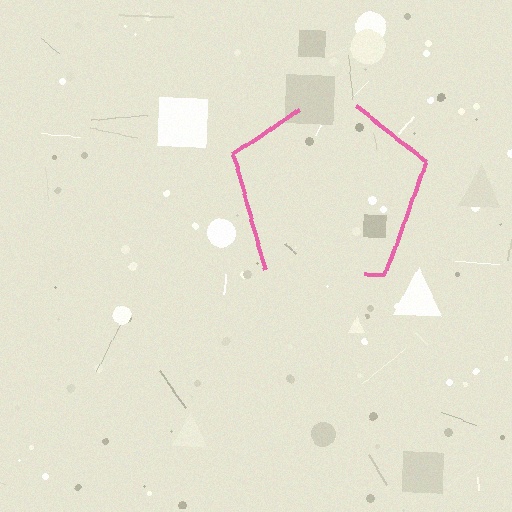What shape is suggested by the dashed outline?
The dashed outline suggests a pentagon.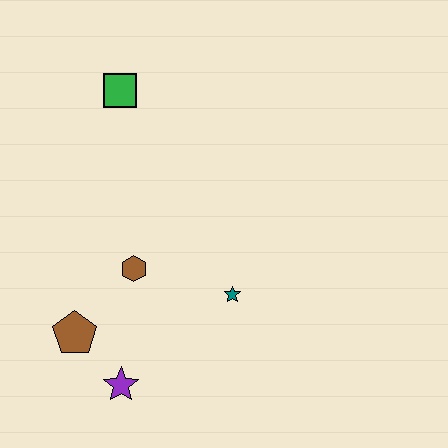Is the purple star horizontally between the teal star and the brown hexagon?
No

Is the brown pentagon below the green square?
Yes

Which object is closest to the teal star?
The brown hexagon is closest to the teal star.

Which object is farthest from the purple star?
The green square is farthest from the purple star.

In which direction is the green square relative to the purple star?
The green square is above the purple star.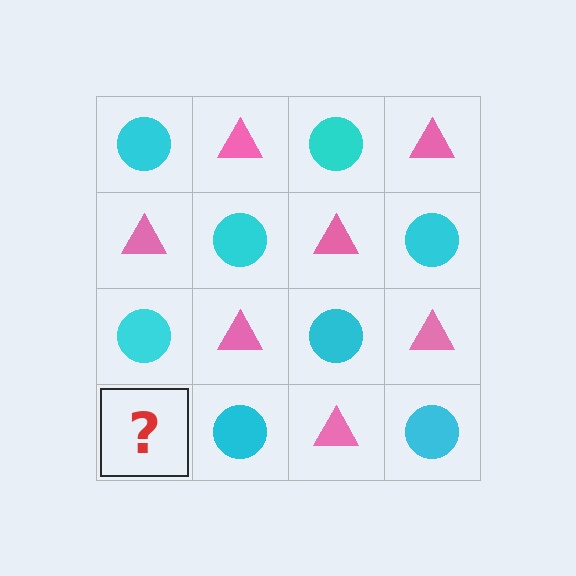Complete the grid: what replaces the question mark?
The question mark should be replaced with a pink triangle.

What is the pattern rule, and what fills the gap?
The rule is that it alternates cyan circle and pink triangle in a checkerboard pattern. The gap should be filled with a pink triangle.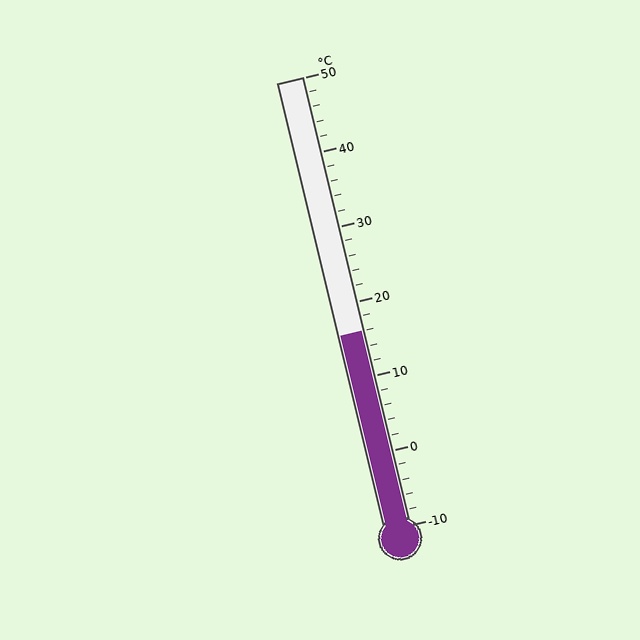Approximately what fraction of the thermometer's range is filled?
The thermometer is filled to approximately 45% of its range.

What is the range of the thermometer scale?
The thermometer scale ranges from -10°C to 50°C.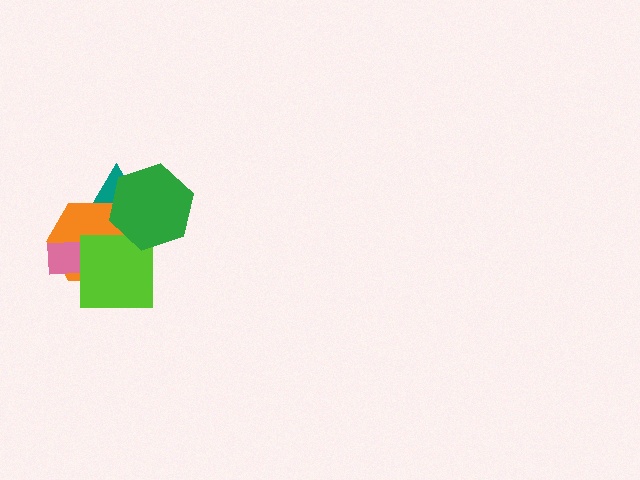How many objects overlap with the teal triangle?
2 objects overlap with the teal triangle.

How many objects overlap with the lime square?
2 objects overlap with the lime square.